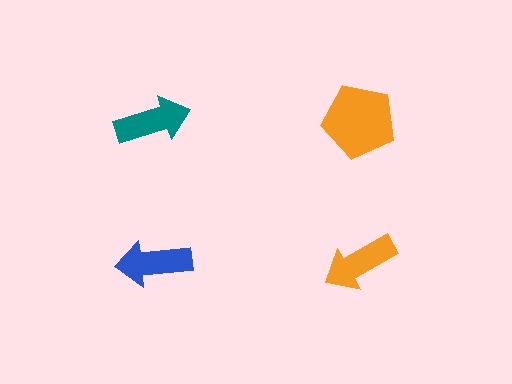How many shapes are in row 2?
2 shapes.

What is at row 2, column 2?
An orange arrow.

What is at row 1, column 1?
A teal arrow.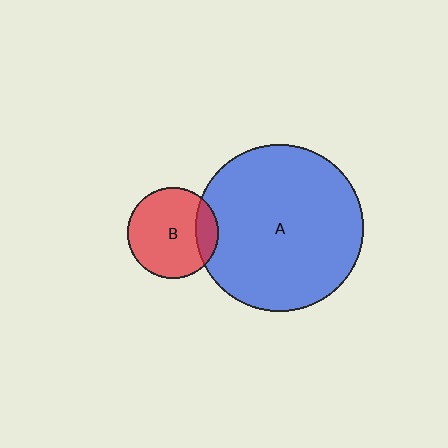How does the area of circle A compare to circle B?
Approximately 3.4 times.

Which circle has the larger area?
Circle A (blue).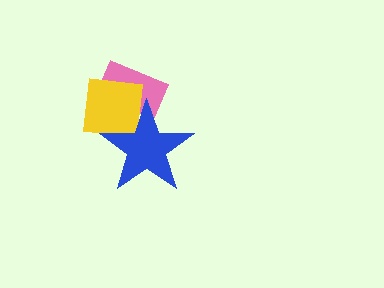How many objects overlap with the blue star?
2 objects overlap with the blue star.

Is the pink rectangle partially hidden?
Yes, it is partially covered by another shape.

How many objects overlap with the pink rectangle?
2 objects overlap with the pink rectangle.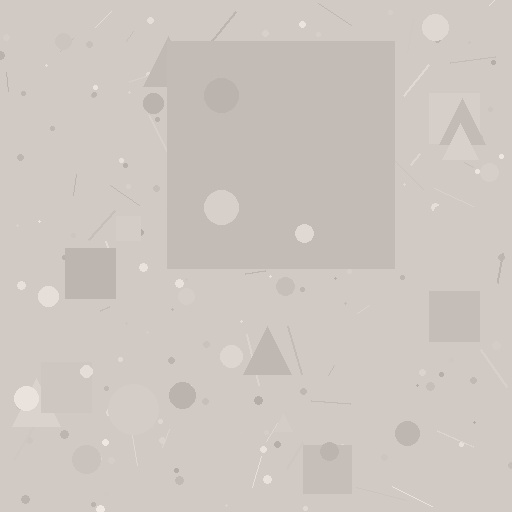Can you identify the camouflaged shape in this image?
The camouflaged shape is a square.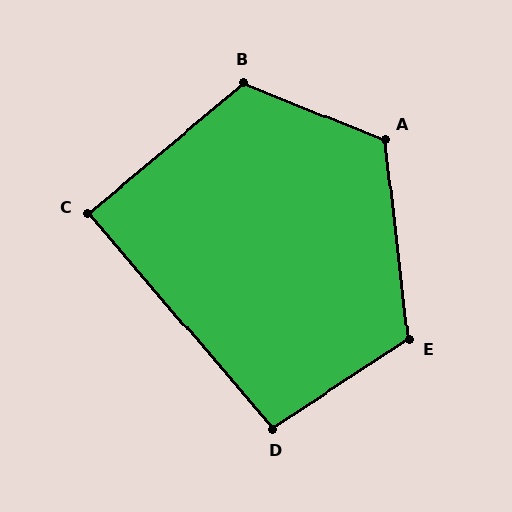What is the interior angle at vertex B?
Approximately 118 degrees (obtuse).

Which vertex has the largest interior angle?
A, at approximately 119 degrees.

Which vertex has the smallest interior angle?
C, at approximately 89 degrees.